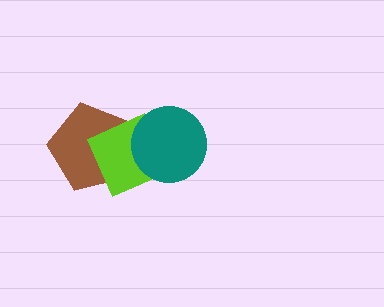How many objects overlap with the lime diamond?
2 objects overlap with the lime diamond.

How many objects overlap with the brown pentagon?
1 object overlaps with the brown pentagon.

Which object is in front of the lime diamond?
The teal circle is in front of the lime diamond.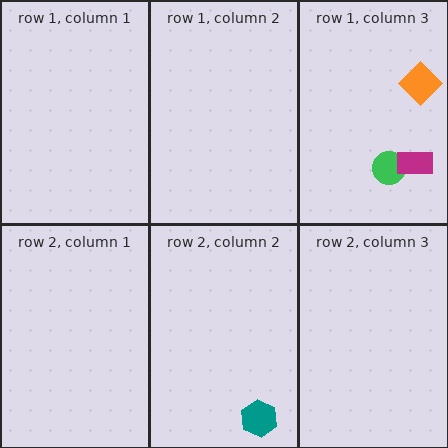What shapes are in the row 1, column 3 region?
The orange diamond, the green circle, the magenta rectangle.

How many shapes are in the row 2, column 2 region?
1.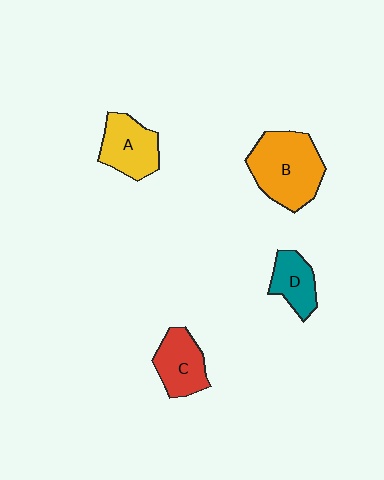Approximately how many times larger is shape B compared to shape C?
Approximately 1.6 times.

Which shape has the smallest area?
Shape D (teal).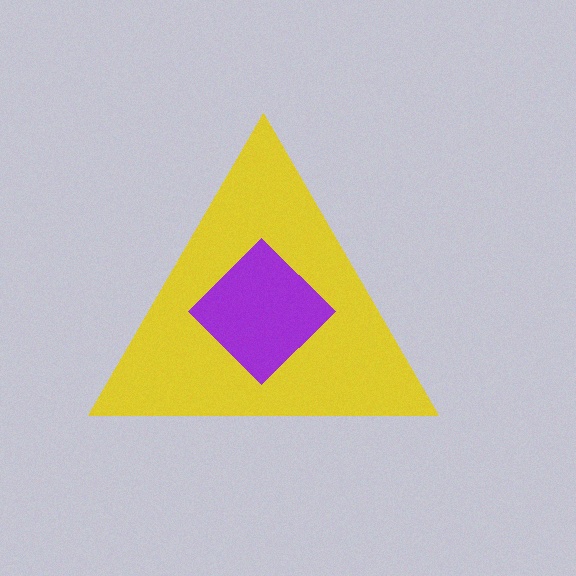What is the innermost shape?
The purple diamond.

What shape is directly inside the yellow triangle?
The purple diamond.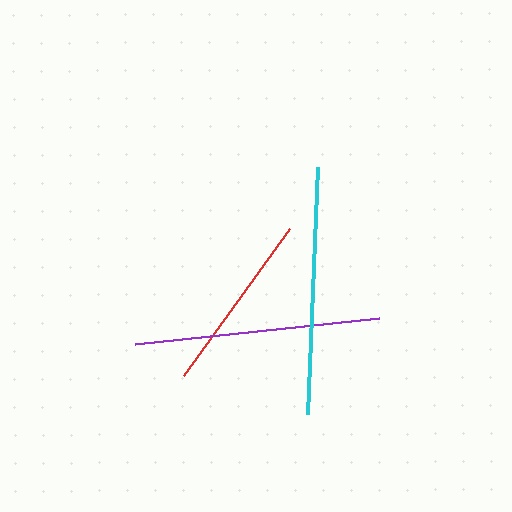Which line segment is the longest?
The cyan line is the longest at approximately 248 pixels.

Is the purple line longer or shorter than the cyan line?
The cyan line is longer than the purple line.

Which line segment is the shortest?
The red line is the shortest at approximately 181 pixels.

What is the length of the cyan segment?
The cyan segment is approximately 248 pixels long.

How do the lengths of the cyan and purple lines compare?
The cyan and purple lines are approximately the same length.